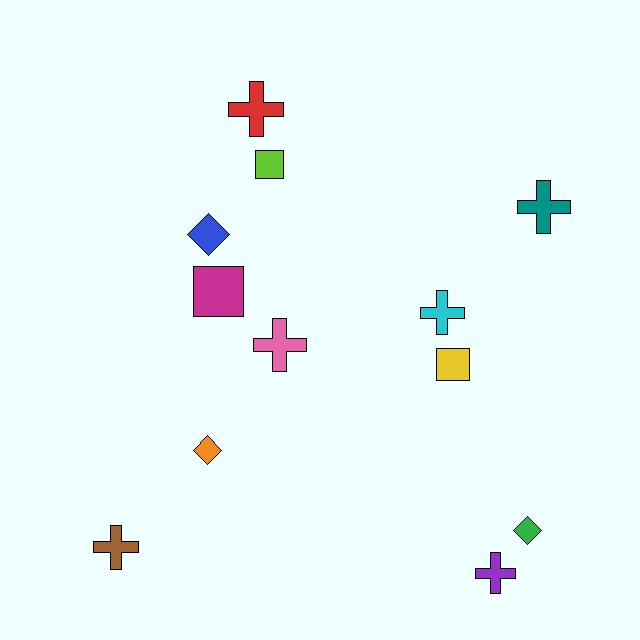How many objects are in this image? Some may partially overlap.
There are 12 objects.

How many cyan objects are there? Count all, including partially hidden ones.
There is 1 cyan object.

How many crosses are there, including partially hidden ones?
There are 6 crosses.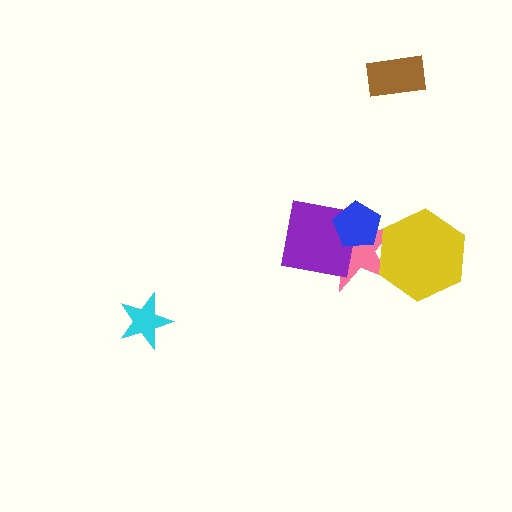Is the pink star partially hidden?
Yes, it is partially covered by another shape.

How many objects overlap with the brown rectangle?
0 objects overlap with the brown rectangle.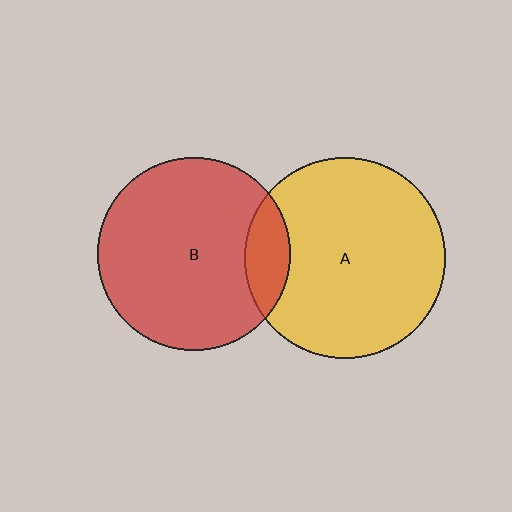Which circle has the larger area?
Circle A (yellow).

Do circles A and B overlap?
Yes.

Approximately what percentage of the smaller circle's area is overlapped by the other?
Approximately 15%.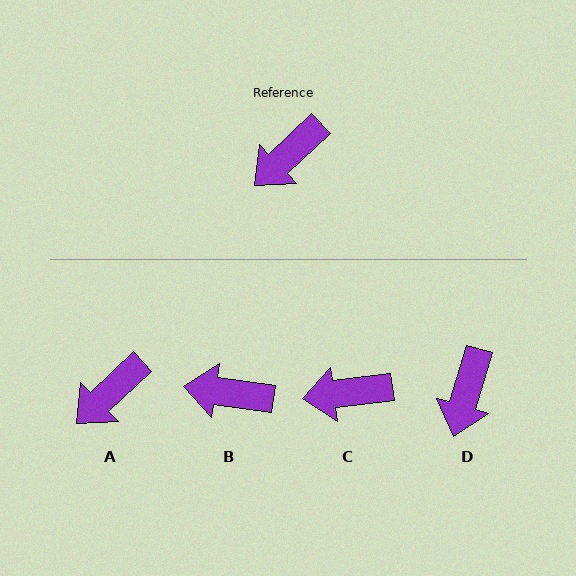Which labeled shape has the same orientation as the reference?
A.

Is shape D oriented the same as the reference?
No, it is off by about 30 degrees.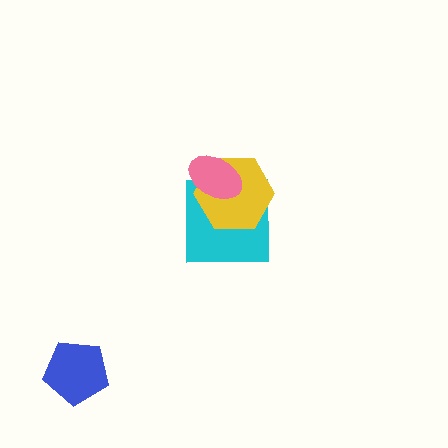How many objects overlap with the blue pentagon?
0 objects overlap with the blue pentagon.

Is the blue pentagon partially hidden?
No, no other shape covers it.